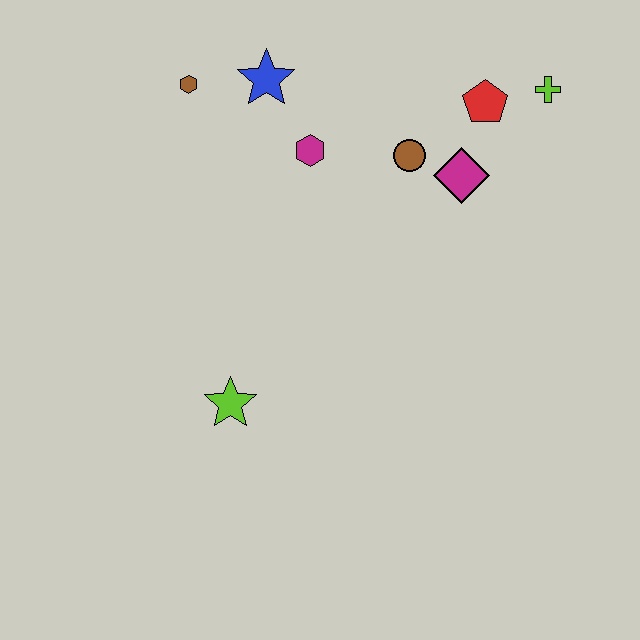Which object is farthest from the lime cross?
The lime star is farthest from the lime cross.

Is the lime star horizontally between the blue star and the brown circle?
No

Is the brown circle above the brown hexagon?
No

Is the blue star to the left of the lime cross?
Yes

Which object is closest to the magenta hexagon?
The blue star is closest to the magenta hexagon.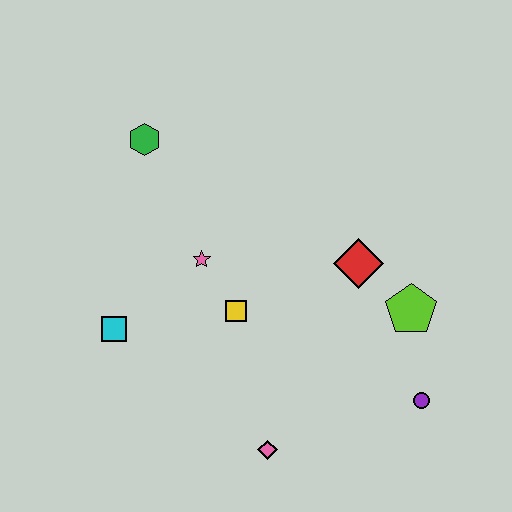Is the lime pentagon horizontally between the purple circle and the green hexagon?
Yes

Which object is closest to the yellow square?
The pink star is closest to the yellow square.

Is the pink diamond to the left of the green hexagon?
No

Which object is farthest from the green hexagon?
The purple circle is farthest from the green hexagon.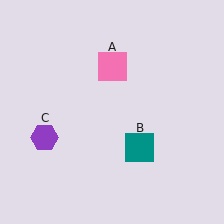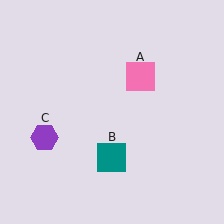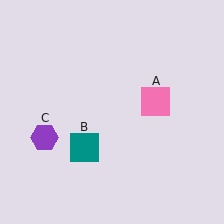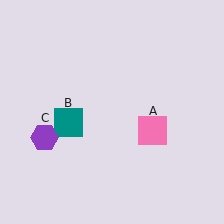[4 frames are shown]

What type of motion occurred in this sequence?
The pink square (object A), teal square (object B) rotated clockwise around the center of the scene.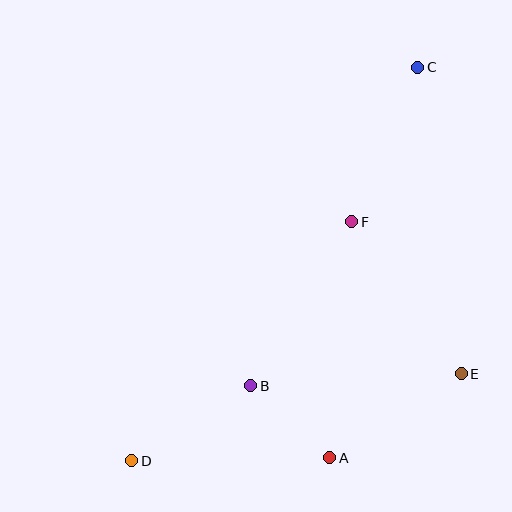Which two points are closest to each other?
Points A and B are closest to each other.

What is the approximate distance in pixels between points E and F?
The distance between E and F is approximately 187 pixels.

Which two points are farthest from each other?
Points C and D are farthest from each other.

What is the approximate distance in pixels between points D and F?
The distance between D and F is approximately 325 pixels.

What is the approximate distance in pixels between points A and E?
The distance between A and E is approximately 156 pixels.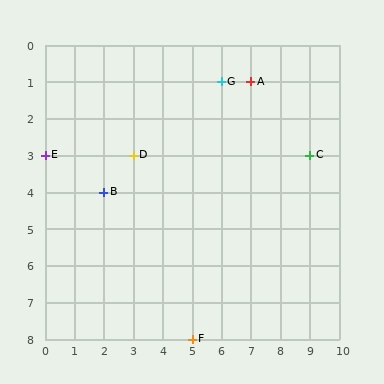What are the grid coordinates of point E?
Point E is at grid coordinates (0, 3).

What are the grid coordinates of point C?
Point C is at grid coordinates (9, 3).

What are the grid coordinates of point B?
Point B is at grid coordinates (2, 4).